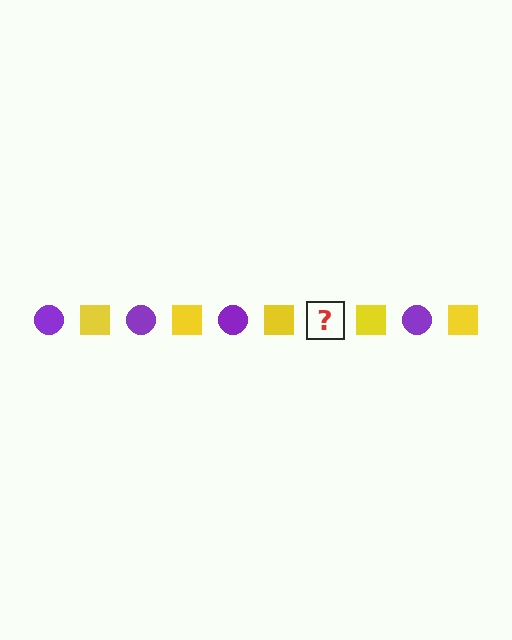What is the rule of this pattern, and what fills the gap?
The rule is that the pattern alternates between purple circle and yellow square. The gap should be filled with a purple circle.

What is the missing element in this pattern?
The missing element is a purple circle.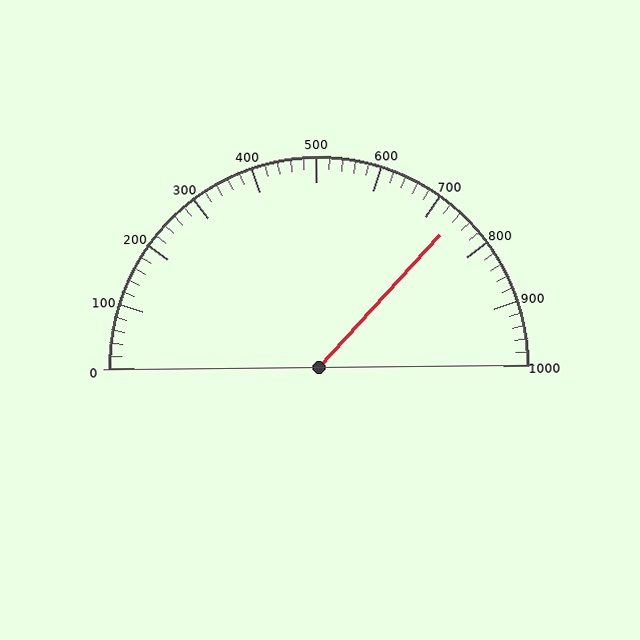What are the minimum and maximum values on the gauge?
The gauge ranges from 0 to 1000.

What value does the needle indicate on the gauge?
The needle indicates approximately 740.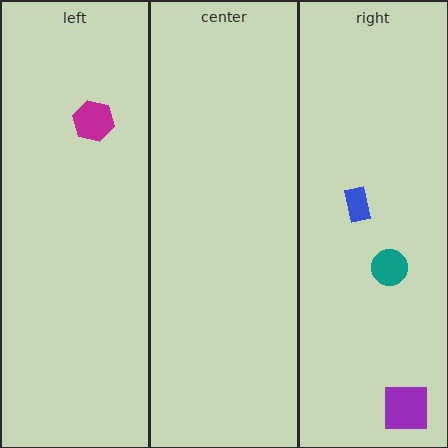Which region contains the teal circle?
The right region.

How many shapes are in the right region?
3.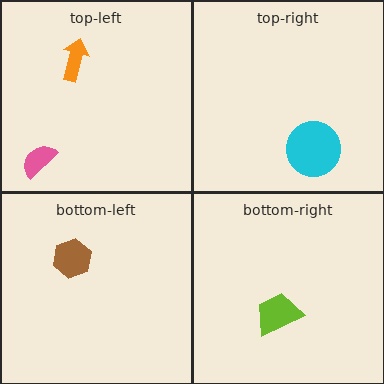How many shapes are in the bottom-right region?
1.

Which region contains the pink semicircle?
The top-left region.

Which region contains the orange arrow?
The top-left region.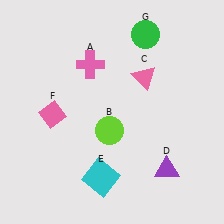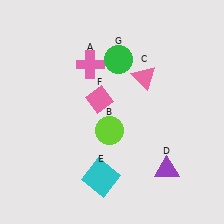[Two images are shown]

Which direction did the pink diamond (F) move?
The pink diamond (F) moved right.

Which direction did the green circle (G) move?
The green circle (G) moved left.